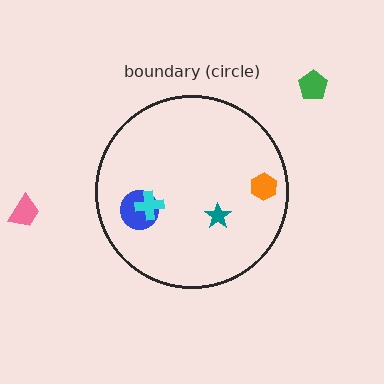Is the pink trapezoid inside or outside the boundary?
Outside.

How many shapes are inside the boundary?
4 inside, 2 outside.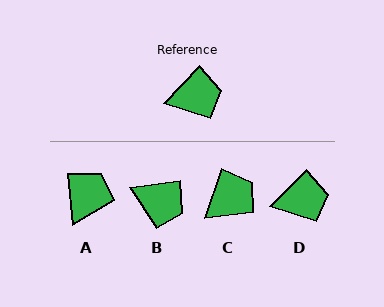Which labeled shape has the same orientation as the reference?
D.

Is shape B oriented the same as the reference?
No, it is off by about 38 degrees.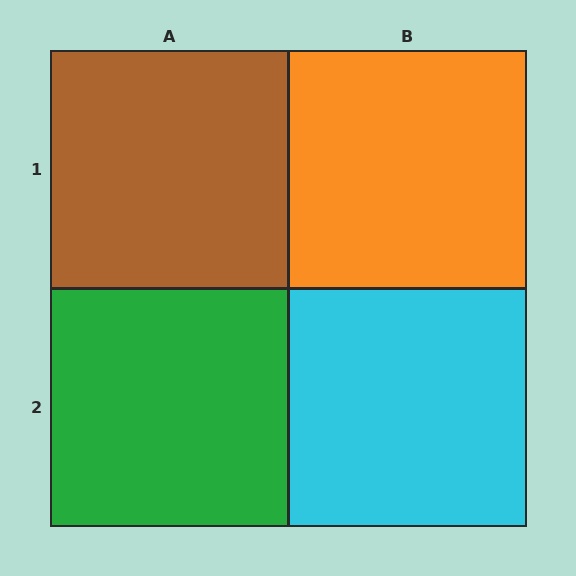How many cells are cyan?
1 cell is cyan.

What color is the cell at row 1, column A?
Brown.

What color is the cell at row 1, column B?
Orange.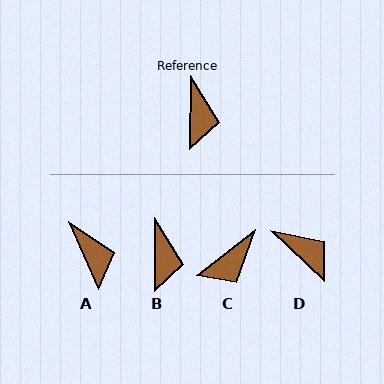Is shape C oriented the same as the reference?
No, it is off by about 51 degrees.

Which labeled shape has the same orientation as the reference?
B.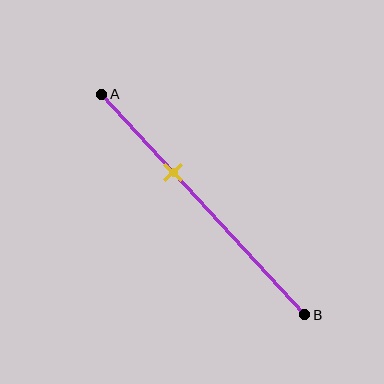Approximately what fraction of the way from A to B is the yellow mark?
The yellow mark is approximately 35% of the way from A to B.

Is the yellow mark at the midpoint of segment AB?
No, the mark is at about 35% from A, not at the 50% midpoint.